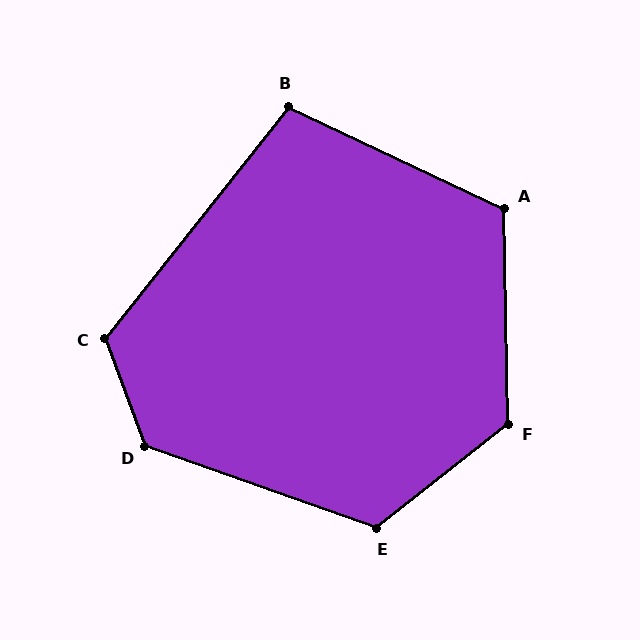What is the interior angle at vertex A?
Approximately 116 degrees (obtuse).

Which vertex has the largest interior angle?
D, at approximately 130 degrees.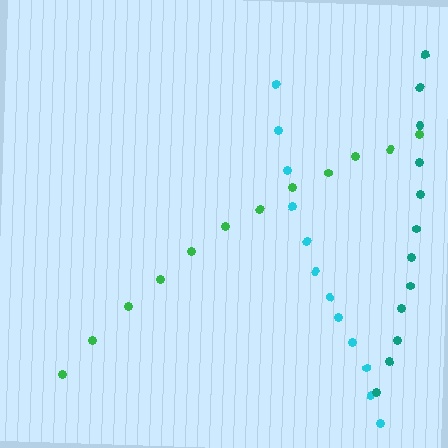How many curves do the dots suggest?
There are 3 distinct paths.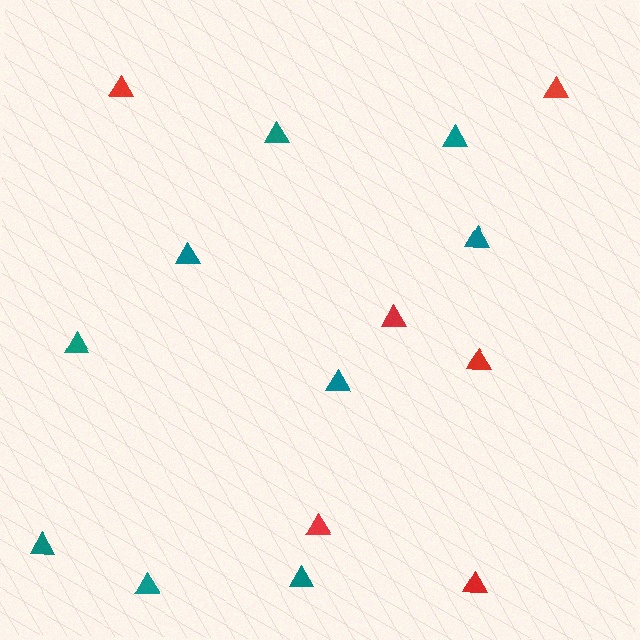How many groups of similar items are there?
There are 2 groups: one group of red triangles (6) and one group of teal triangles (9).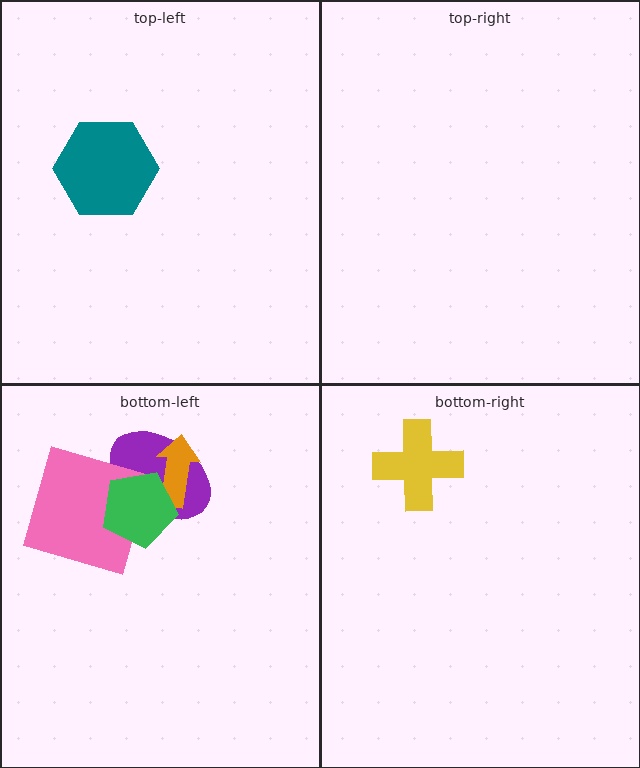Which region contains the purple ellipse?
The bottom-left region.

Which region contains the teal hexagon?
The top-left region.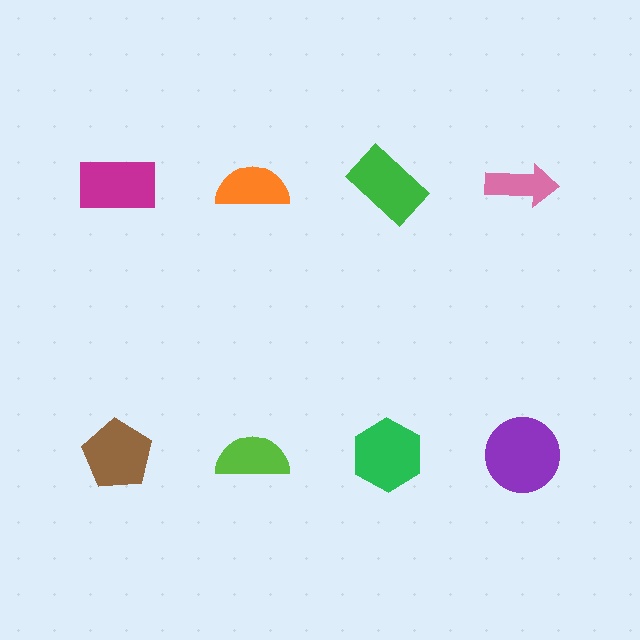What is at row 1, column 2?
An orange semicircle.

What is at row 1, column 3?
A green rectangle.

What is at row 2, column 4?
A purple circle.